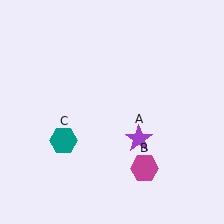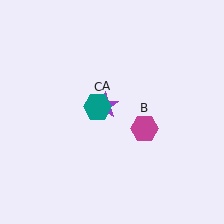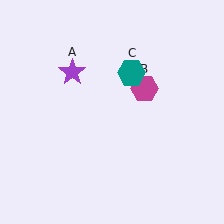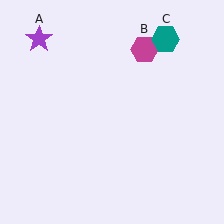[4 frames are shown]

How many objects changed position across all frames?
3 objects changed position: purple star (object A), magenta hexagon (object B), teal hexagon (object C).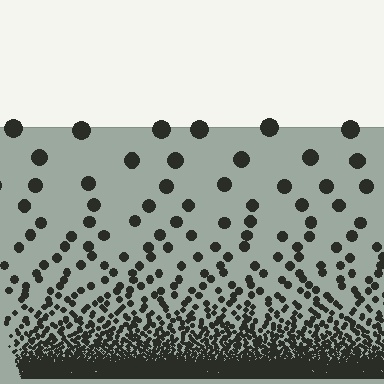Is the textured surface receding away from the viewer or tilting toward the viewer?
The surface appears to tilt toward the viewer. Texture elements get larger and sparser toward the top.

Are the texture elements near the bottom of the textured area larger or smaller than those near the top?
Smaller. The gradient is inverted — elements near the bottom are smaller and denser.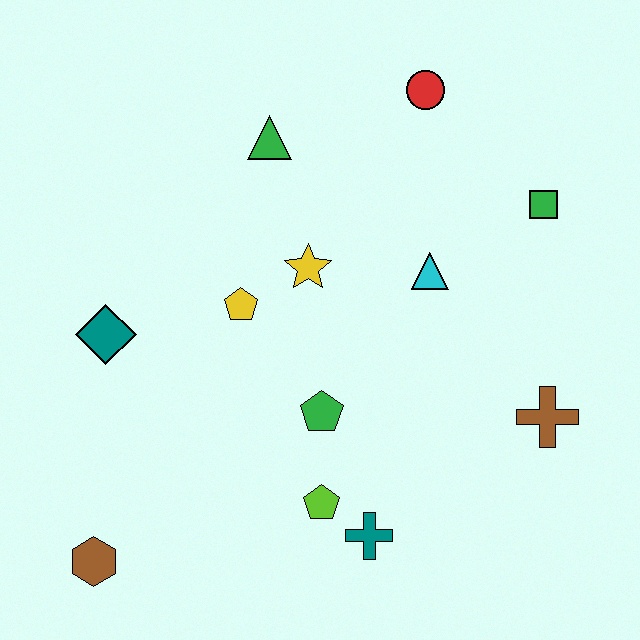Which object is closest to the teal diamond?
The yellow pentagon is closest to the teal diamond.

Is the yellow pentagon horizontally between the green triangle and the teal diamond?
Yes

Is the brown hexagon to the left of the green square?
Yes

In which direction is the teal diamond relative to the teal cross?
The teal diamond is to the left of the teal cross.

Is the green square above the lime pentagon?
Yes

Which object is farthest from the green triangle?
The brown hexagon is farthest from the green triangle.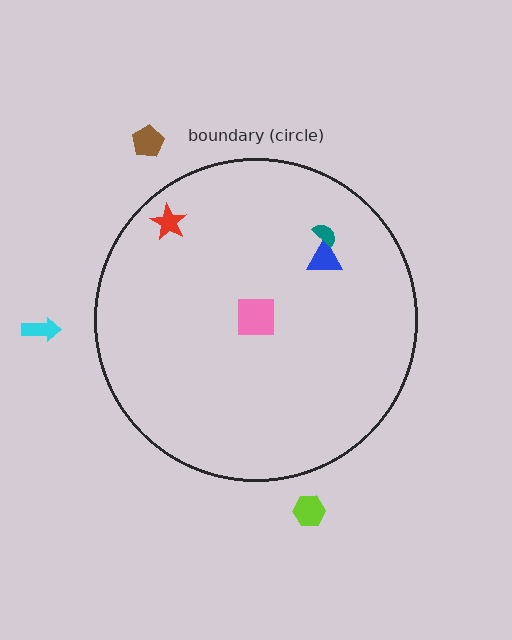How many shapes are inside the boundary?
4 inside, 3 outside.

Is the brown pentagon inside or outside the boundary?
Outside.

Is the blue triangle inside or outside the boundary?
Inside.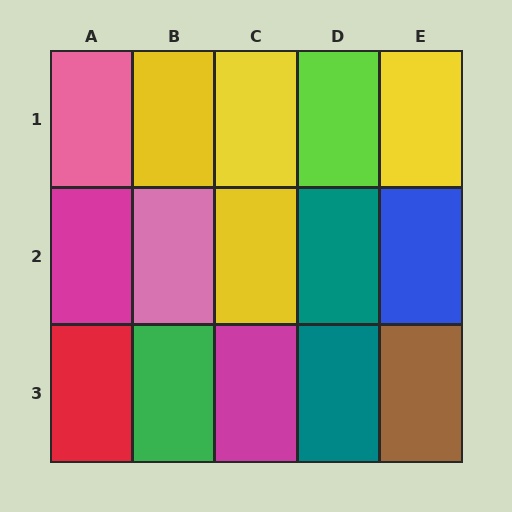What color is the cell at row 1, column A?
Pink.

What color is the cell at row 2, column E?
Blue.